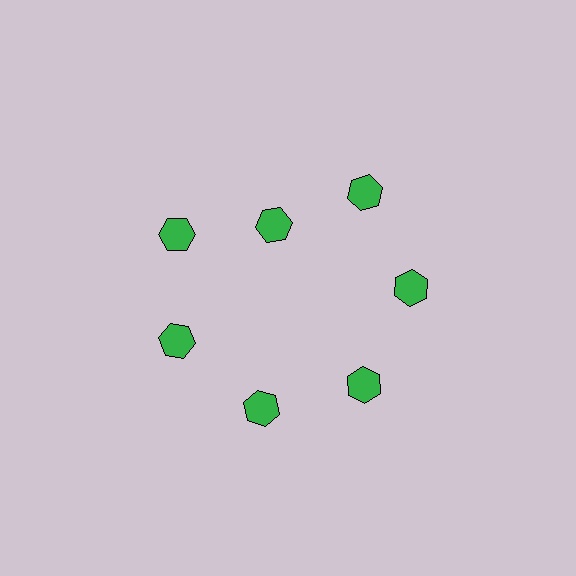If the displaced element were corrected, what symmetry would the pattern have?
It would have 7-fold rotational symmetry — the pattern would map onto itself every 51 degrees.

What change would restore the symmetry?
The symmetry would be restored by moving it outward, back onto the ring so that all 7 hexagons sit at equal angles and equal distance from the center.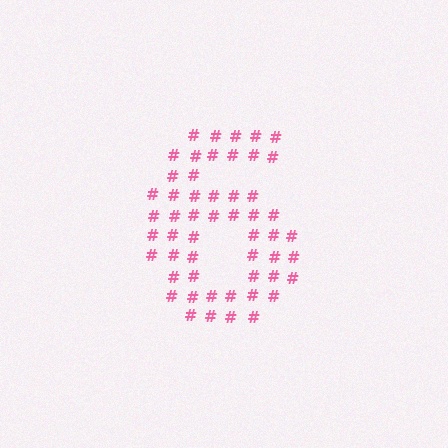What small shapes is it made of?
It is made of small hash symbols.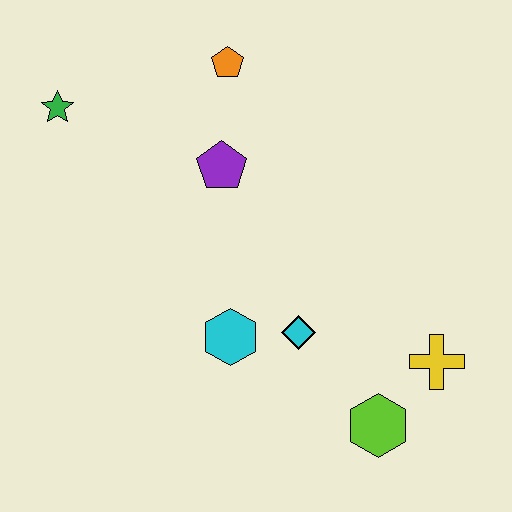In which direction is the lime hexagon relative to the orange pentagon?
The lime hexagon is below the orange pentagon.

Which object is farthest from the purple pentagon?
The lime hexagon is farthest from the purple pentagon.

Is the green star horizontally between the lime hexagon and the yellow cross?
No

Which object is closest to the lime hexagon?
The yellow cross is closest to the lime hexagon.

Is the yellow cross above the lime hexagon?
Yes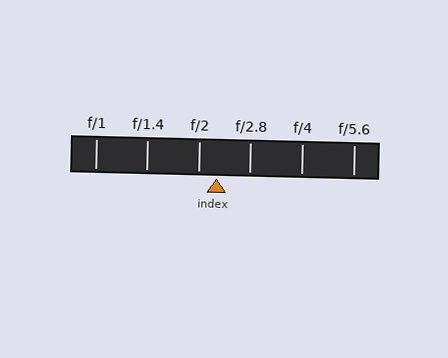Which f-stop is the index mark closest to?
The index mark is closest to f/2.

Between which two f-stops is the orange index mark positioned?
The index mark is between f/2 and f/2.8.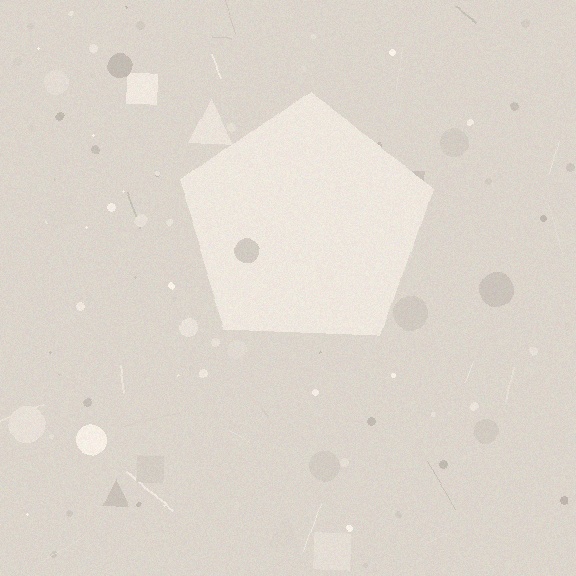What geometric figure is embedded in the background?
A pentagon is embedded in the background.